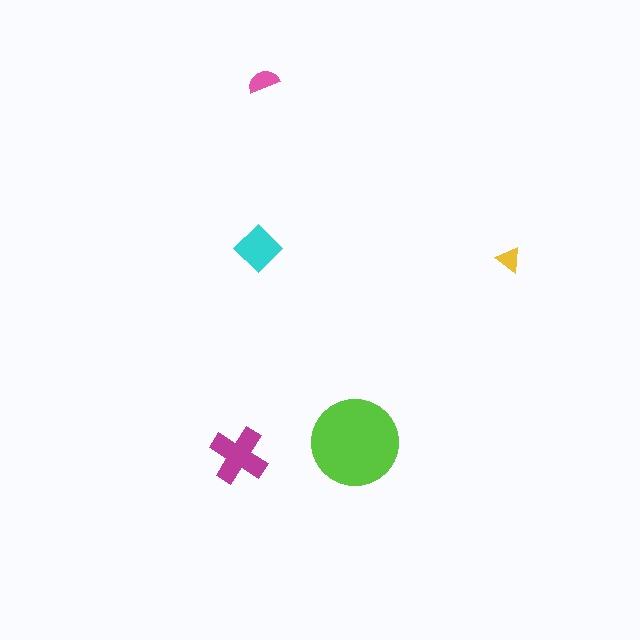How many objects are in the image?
There are 5 objects in the image.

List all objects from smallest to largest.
The yellow triangle, the pink semicircle, the cyan diamond, the magenta cross, the lime circle.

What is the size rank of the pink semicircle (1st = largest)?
4th.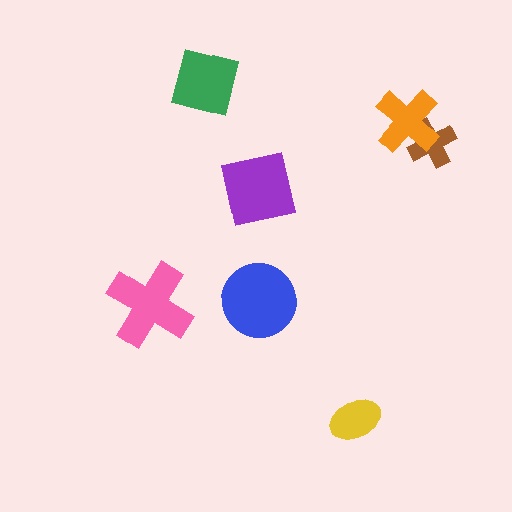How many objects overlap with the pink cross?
0 objects overlap with the pink cross.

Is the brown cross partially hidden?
Yes, it is partially covered by another shape.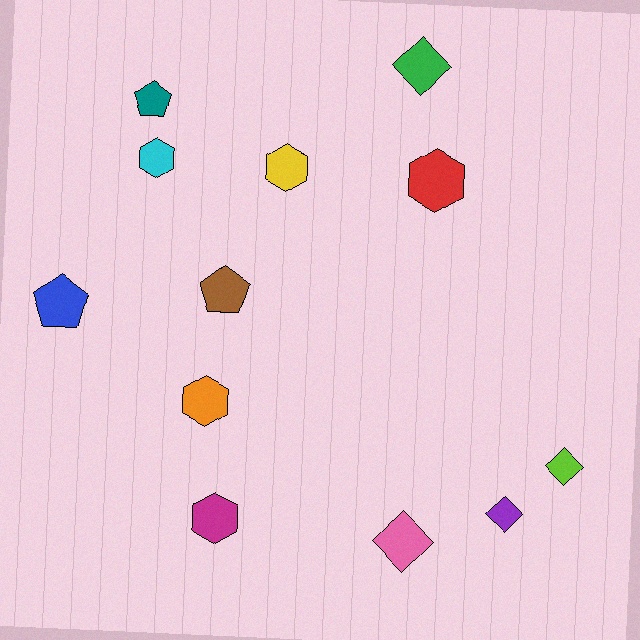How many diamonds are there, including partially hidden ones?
There are 4 diamonds.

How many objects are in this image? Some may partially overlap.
There are 12 objects.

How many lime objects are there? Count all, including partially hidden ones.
There is 1 lime object.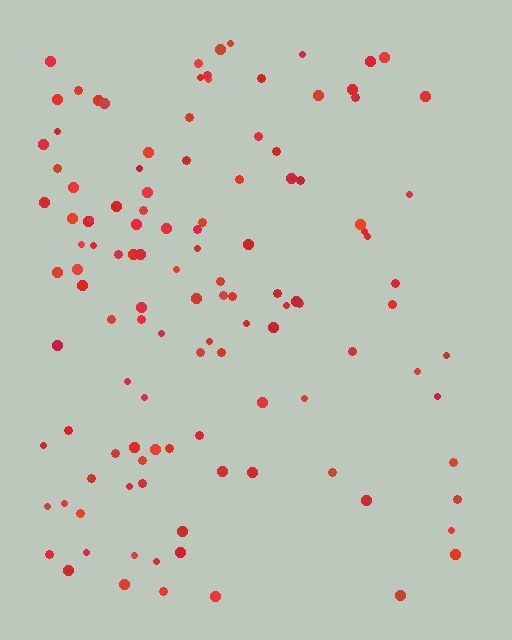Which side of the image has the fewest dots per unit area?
The right.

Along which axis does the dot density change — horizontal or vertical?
Horizontal.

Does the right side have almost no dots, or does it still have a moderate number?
Still a moderate number, just noticeably fewer than the left.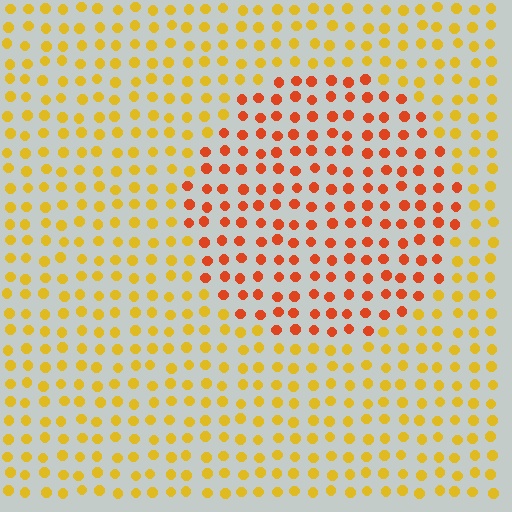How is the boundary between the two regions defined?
The boundary is defined purely by a slight shift in hue (about 38 degrees). Spacing, size, and orientation are identical on both sides.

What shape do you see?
I see a circle.